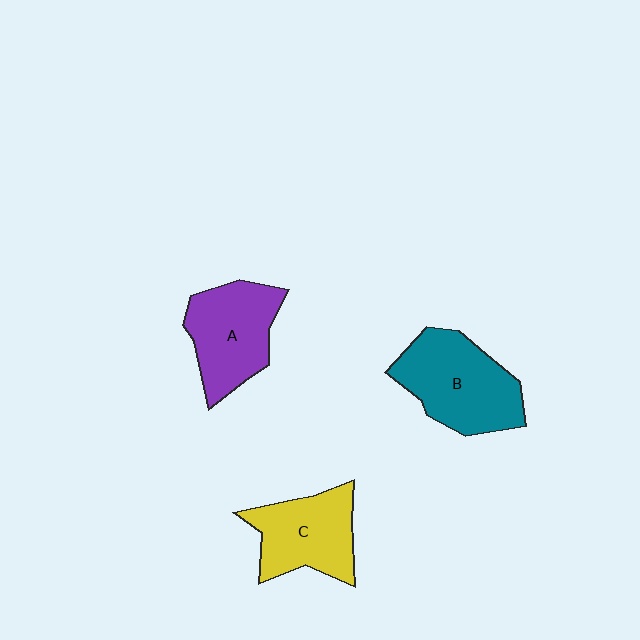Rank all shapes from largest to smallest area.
From largest to smallest: B (teal), A (purple), C (yellow).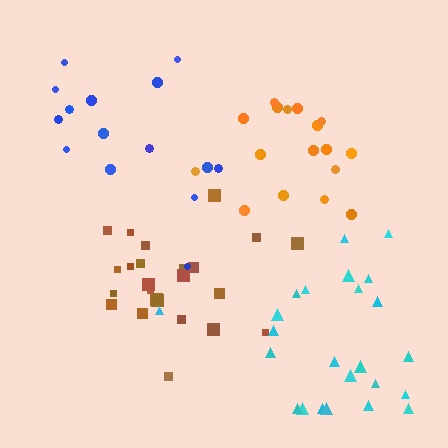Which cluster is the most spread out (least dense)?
Blue.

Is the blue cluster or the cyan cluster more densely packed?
Cyan.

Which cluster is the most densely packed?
Brown.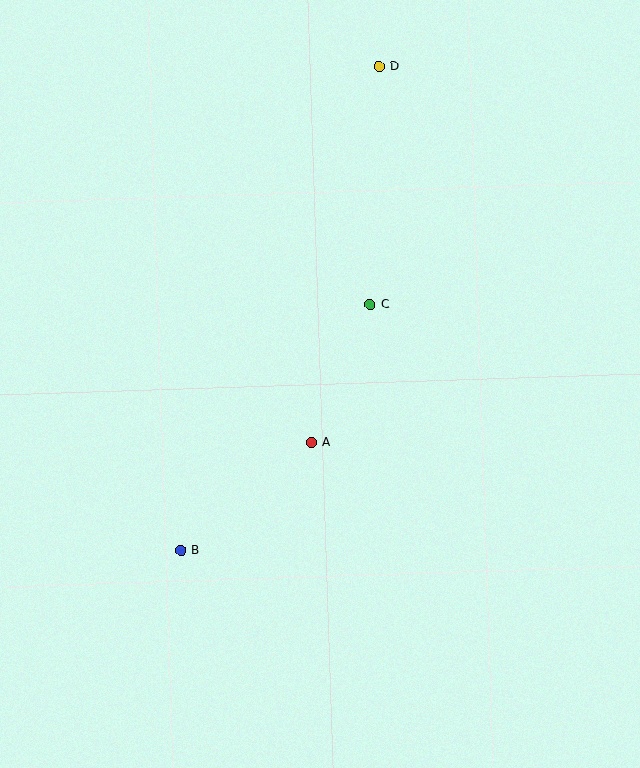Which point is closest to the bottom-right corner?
Point A is closest to the bottom-right corner.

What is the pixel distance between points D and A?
The distance between D and A is 382 pixels.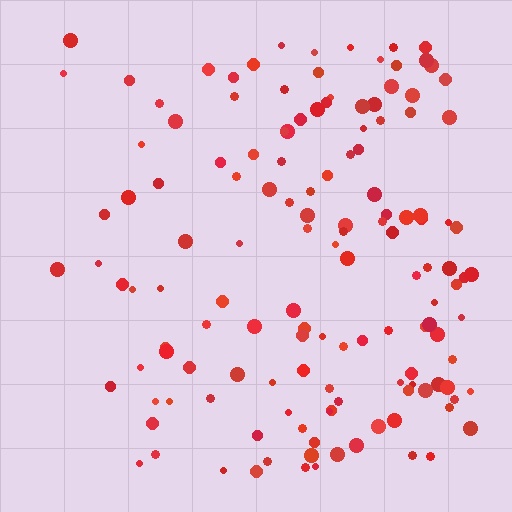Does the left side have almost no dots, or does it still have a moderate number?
Still a moderate number, just noticeably fewer than the right.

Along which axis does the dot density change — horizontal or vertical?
Horizontal.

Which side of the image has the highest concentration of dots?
The right.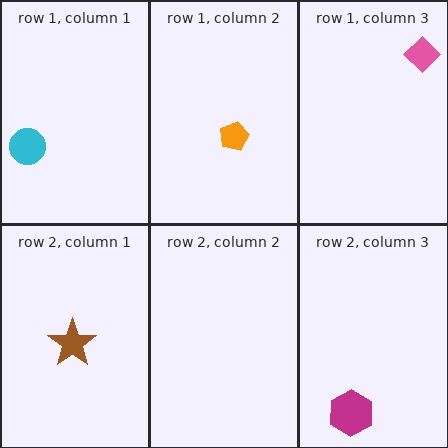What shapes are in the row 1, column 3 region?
The pink diamond.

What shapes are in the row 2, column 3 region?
The magenta hexagon.